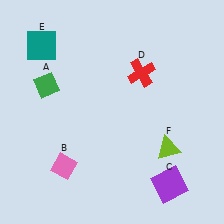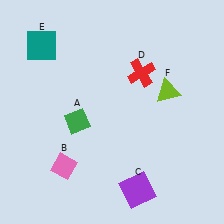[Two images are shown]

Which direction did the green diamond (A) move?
The green diamond (A) moved down.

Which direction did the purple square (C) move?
The purple square (C) moved left.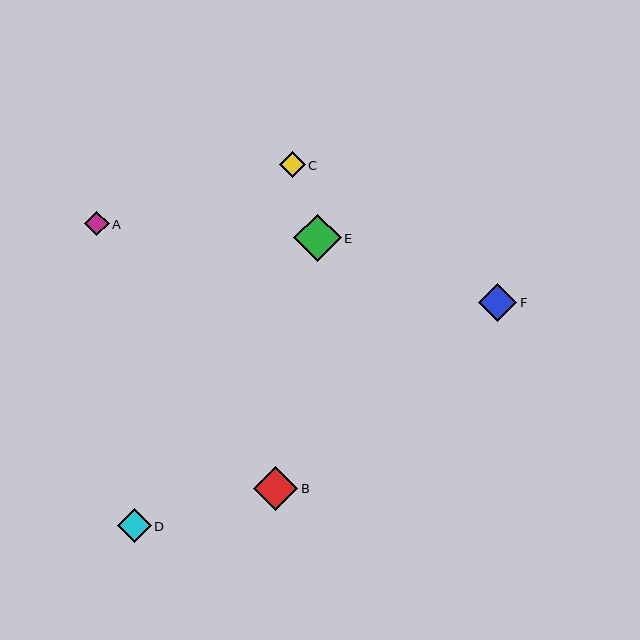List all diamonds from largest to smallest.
From largest to smallest: E, B, F, D, C, A.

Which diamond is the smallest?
Diamond A is the smallest with a size of approximately 24 pixels.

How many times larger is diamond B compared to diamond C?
Diamond B is approximately 1.8 times the size of diamond C.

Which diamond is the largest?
Diamond E is the largest with a size of approximately 48 pixels.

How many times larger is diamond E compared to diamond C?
Diamond E is approximately 1.9 times the size of diamond C.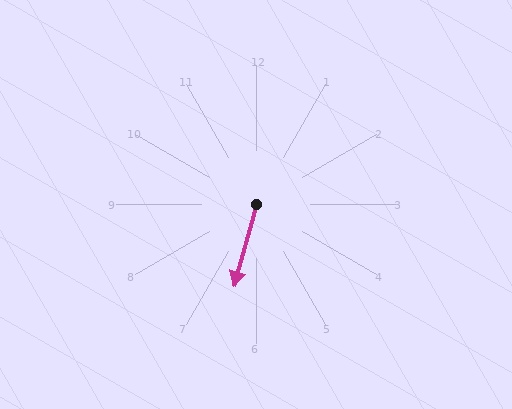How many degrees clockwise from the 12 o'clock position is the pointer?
Approximately 195 degrees.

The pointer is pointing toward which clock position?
Roughly 7 o'clock.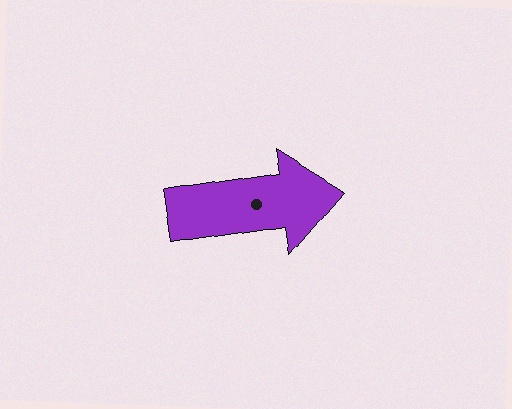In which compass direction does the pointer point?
East.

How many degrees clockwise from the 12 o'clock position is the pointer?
Approximately 81 degrees.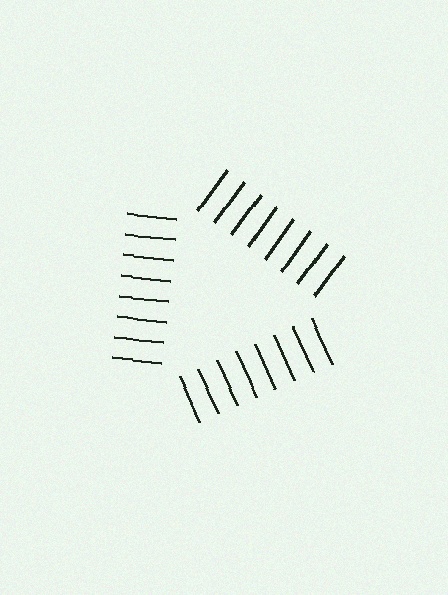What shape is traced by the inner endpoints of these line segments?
An illusory triangle — the line segments terminate on its edges but no continuous stroke is drawn.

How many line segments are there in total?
24 — 8 along each of the 3 edges.